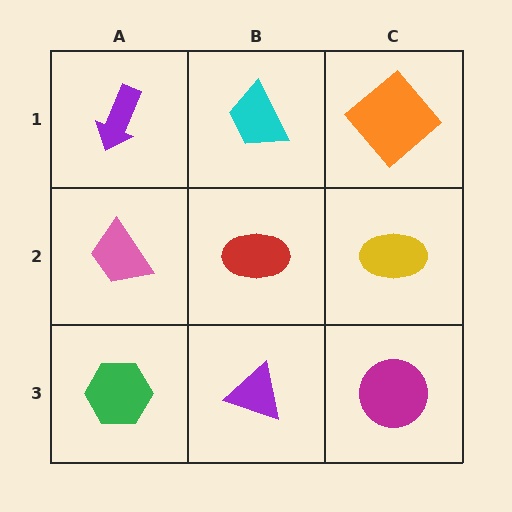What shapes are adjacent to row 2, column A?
A purple arrow (row 1, column A), a green hexagon (row 3, column A), a red ellipse (row 2, column B).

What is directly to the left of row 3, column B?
A green hexagon.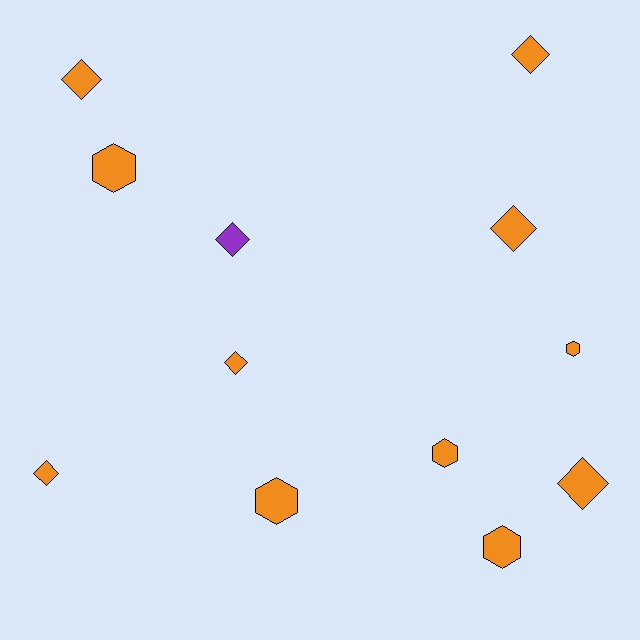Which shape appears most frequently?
Diamond, with 7 objects.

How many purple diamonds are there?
There is 1 purple diamond.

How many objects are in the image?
There are 12 objects.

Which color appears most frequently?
Orange, with 11 objects.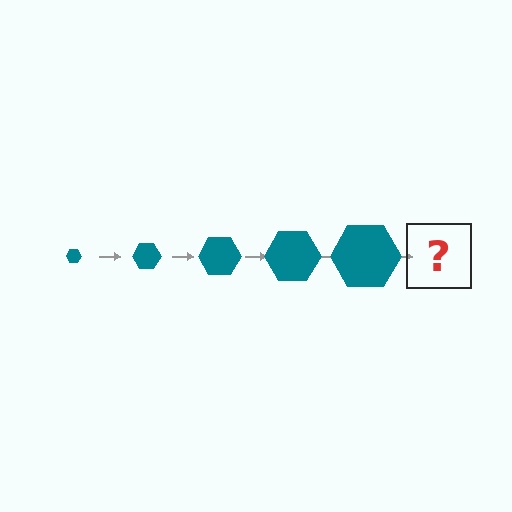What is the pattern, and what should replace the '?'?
The pattern is that the hexagon gets progressively larger each step. The '?' should be a teal hexagon, larger than the previous one.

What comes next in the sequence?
The next element should be a teal hexagon, larger than the previous one.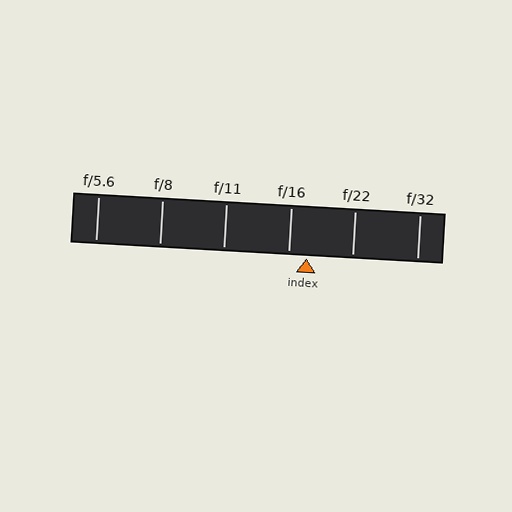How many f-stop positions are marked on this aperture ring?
There are 6 f-stop positions marked.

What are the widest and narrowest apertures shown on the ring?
The widest aperture shown is f/5.6 and the narrowest is f/32.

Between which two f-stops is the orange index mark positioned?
The index mark is between f/16 and f/22.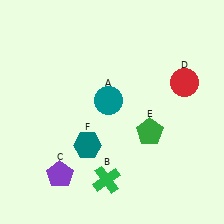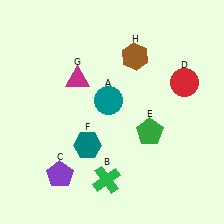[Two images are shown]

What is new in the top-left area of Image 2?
A magenta triangle (G) was added in the top-left area of Image 2.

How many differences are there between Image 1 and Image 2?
There are 2 differences between the two images.